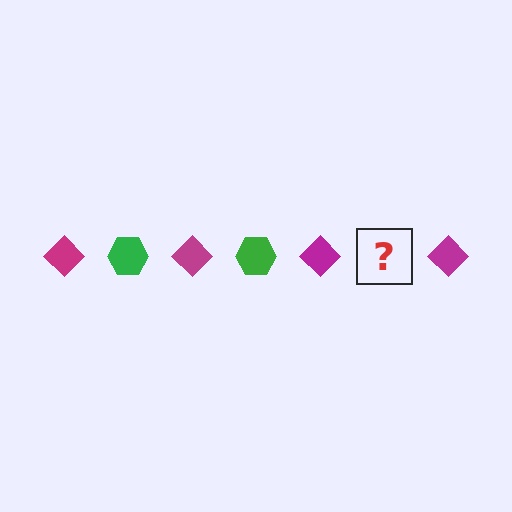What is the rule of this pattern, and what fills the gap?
The rule is that the pattern alternates between magenta diamond and green hexagon. The gap should be filled with a green hexagon.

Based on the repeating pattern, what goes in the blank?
The blank should be a green hexagon.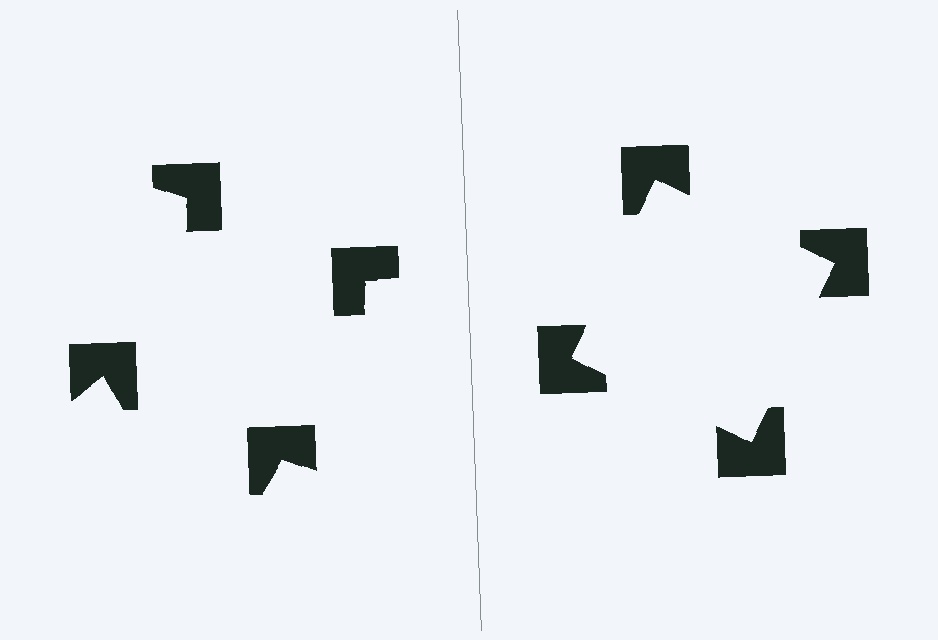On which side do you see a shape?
An illusory square appears on the right side. On the left side the wedge cuts are rotated, so no coherent shape forms.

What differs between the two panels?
The notched squares are positioned identically on both sides; only the wedge orientations differ. On the right they align to a square; on the left they are misaligned.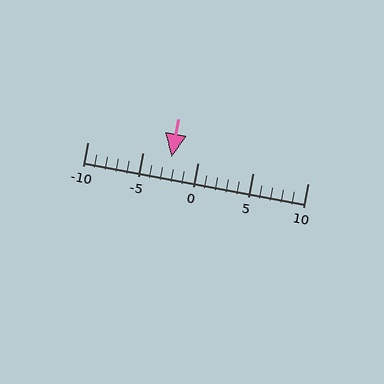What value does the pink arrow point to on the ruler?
The pink arrow points to approximately -2.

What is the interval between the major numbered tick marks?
The major tick marks are spaced 5 units apart.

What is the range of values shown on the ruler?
The ruler shows values from -10 to 10.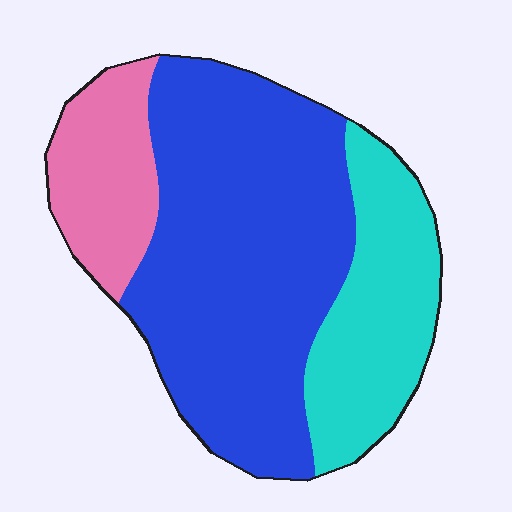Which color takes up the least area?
Pink, at roughly 15%.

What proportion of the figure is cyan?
Cyan takes up about one quarter (1/4) of the figure.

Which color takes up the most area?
Blue, at roughly 60%.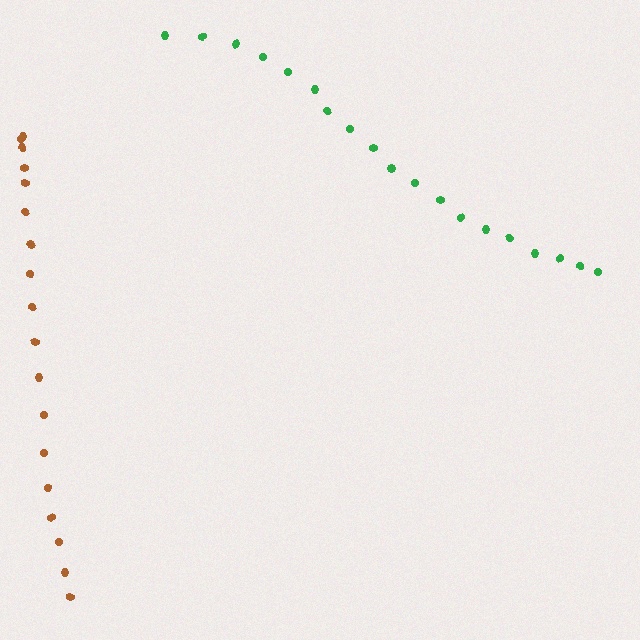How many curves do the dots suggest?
There are 2 distinct paths.